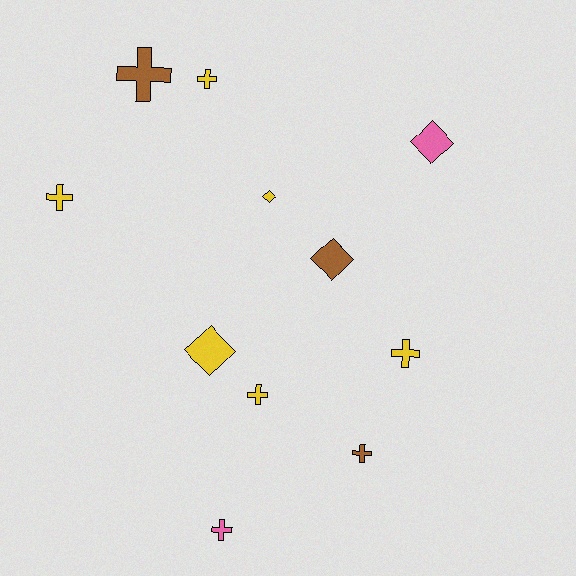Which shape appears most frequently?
Cross, with 7 objects.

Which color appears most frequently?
Yellow, with 6 objects.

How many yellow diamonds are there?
There are 2 yellow diamonds.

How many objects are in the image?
There are 11 objects.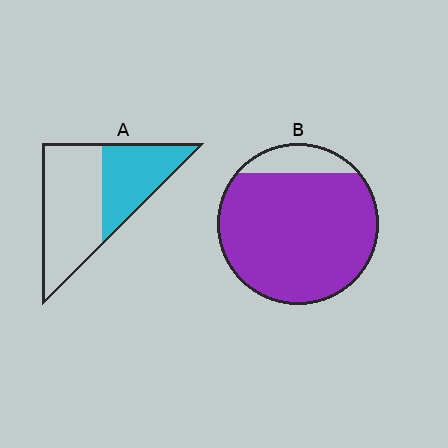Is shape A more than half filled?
No.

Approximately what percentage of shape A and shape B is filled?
A is approximately 40% and B is approximately 85%.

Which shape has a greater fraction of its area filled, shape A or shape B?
Shape B.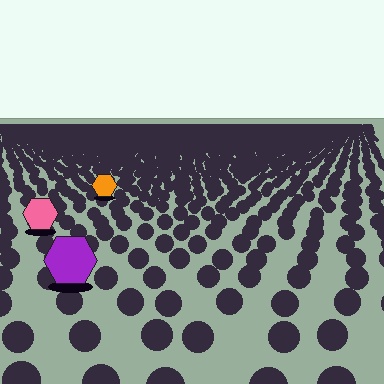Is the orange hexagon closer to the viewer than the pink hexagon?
No. The pink hexagon is closer — you can tell from the texture gradient: the ground texture is coarser near it.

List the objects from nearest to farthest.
From nearest to farthest: the purple hexagon, the pink hexagon, the orange hexagon.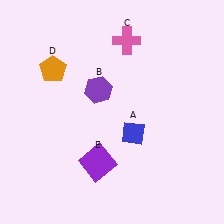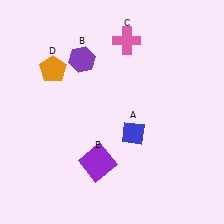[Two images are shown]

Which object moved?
The purple hexagon (B) moved up.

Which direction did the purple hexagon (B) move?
The purple hexagon (B) moved up.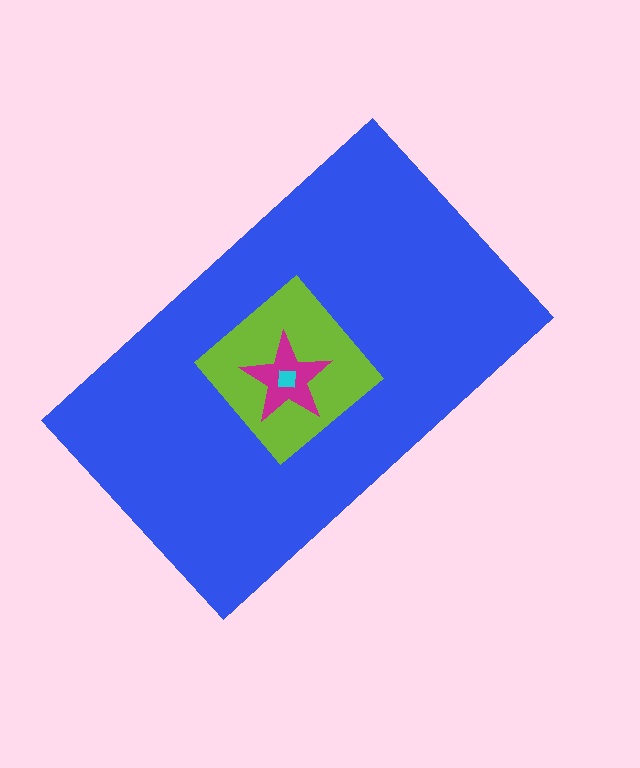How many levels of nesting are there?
4.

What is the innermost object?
The cyan square.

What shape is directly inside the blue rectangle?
The lime diamond.